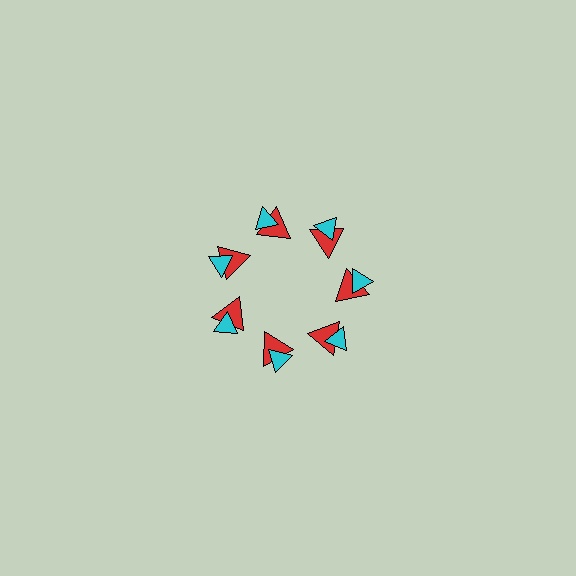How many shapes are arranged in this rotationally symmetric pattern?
There are 14 shapes, arranged in 7 groups of 2.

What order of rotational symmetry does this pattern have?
This pattern has 7-fold rotational symmetry.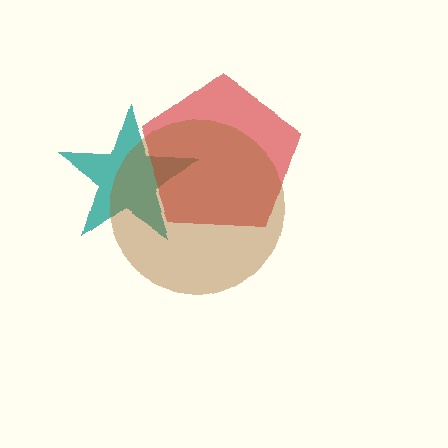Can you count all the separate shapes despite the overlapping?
Yes, there are 3 separate shapes.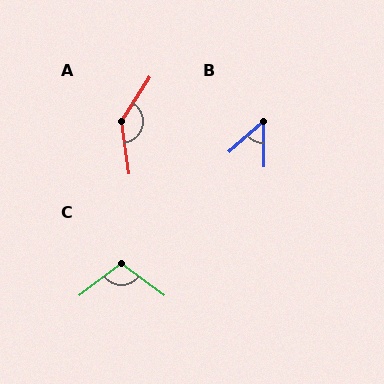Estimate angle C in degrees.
Approximately 106 degrees.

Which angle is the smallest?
B, at approximately 50 degrees.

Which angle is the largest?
A, at approximately 139 degrees.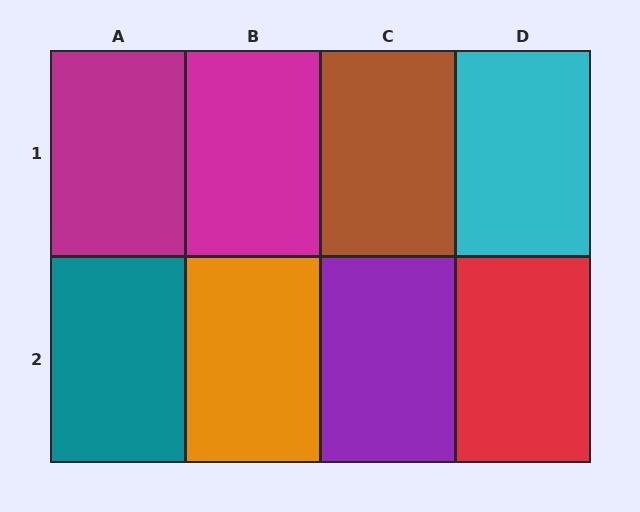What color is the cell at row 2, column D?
Red.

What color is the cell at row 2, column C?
Purple.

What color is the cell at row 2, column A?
Teal.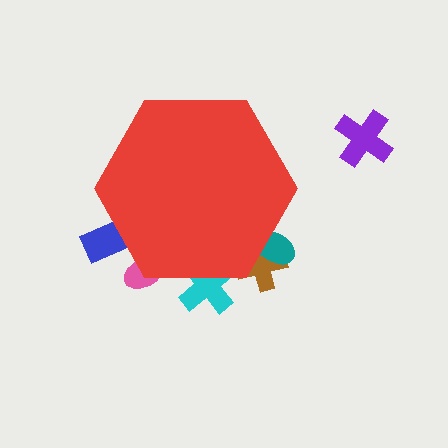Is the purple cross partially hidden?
No, the purple cross is fully visible.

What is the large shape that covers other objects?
A red hexagon.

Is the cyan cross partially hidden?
Yes, the cyan cross is partially hidden behind the red hexagon.